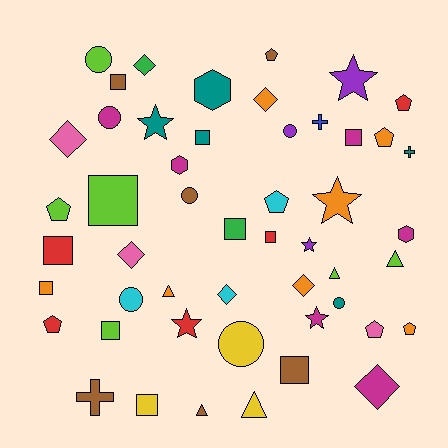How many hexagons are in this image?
There are 3 hexagons.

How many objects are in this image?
There are 50 objects.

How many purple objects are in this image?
There are 3 purple objects.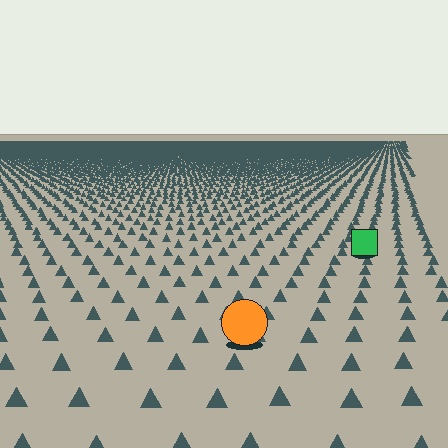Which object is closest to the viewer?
The orange circle is closest. The texture marks near it are larger and more spread out.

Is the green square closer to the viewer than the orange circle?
No. The orange circle is closer — you can tell from the texture gradient: the ground texture is coarser near it.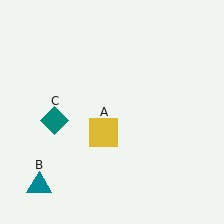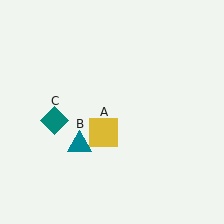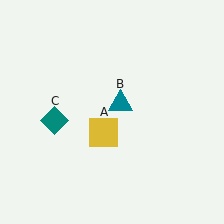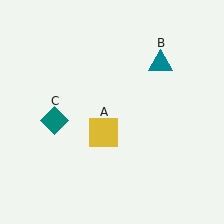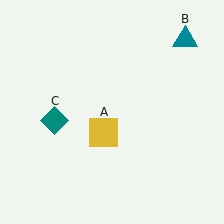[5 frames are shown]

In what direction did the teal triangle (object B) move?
The teal triangle (object B) moved up and to the right.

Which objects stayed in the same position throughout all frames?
Yellow square (object A) and teal diamond (object C) remained stationary.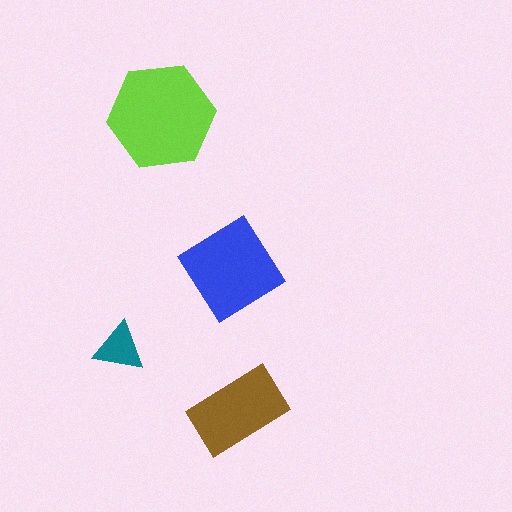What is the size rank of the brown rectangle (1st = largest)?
3rd.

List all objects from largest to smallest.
The lime hexagon, the blue diamond, the brown rectangle, the teal triangle.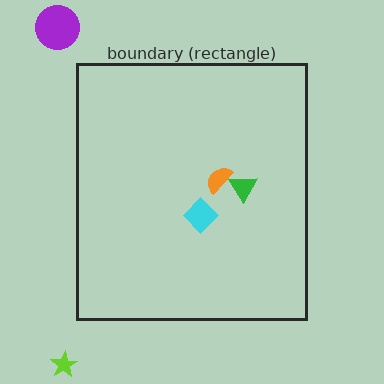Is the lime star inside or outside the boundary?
Outside.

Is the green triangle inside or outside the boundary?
Inside.